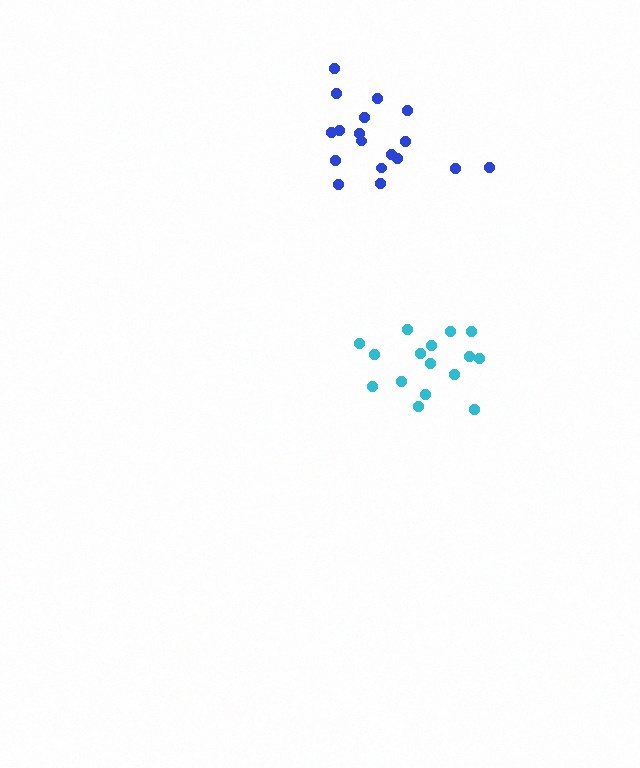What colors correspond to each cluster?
The clusters are colored: blue, cyan.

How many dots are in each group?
Group 1: 18 dots, Group 2: 16 dots (34 total).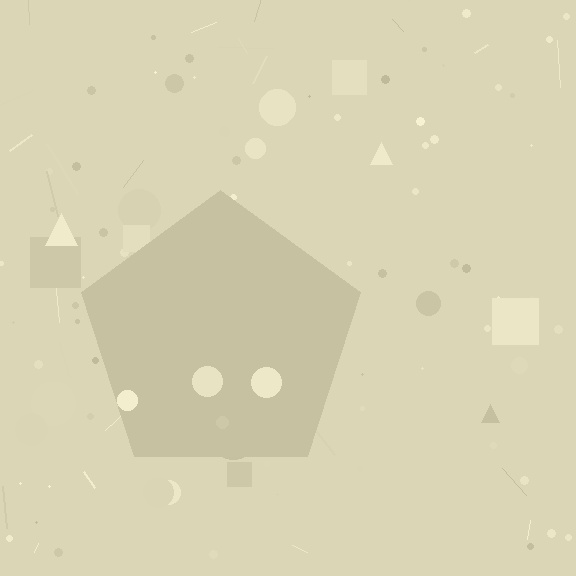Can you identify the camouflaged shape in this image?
The camouflaged shape is a pentagon.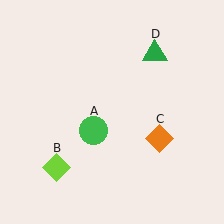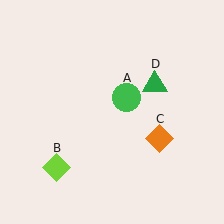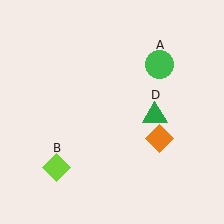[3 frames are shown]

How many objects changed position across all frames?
2 objects changed position: green circle (object A), green triangle (object D).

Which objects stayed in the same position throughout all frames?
Lime diamond (object B) and orange diamond (object C) remained stationary.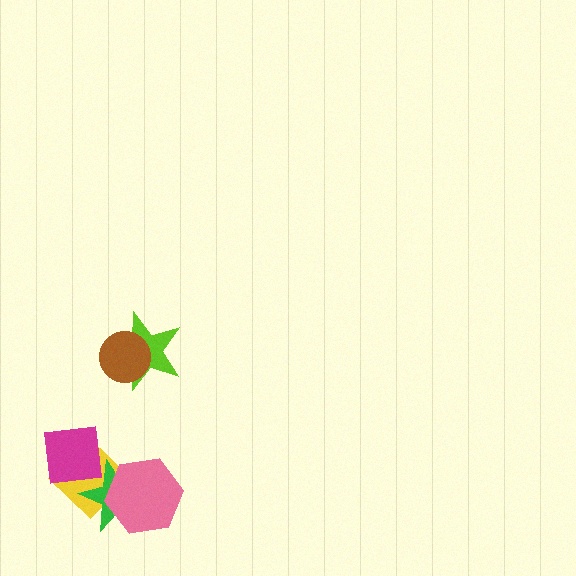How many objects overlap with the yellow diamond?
3 objects overlap with the yellow diamond.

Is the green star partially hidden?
Yes, it is partially covered by another shape.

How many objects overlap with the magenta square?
1 object overlaps with the magenta square.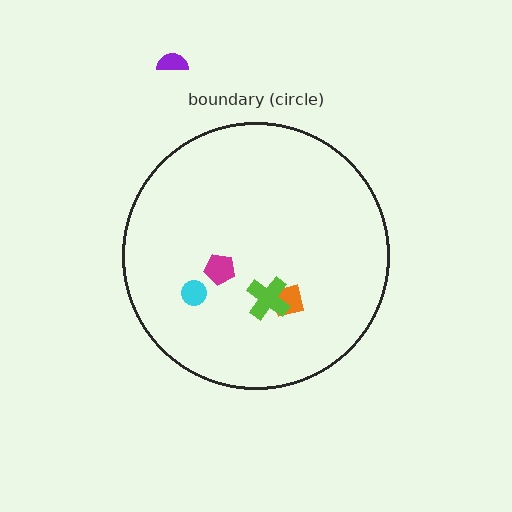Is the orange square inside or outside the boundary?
Inside.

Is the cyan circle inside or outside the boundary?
Inside.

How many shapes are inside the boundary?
4 inside, 1 outside.